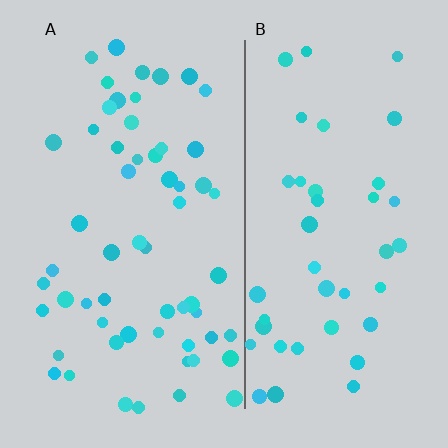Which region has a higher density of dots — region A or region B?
A (the left).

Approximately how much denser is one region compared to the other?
Approximately 1.4× — region A over region B.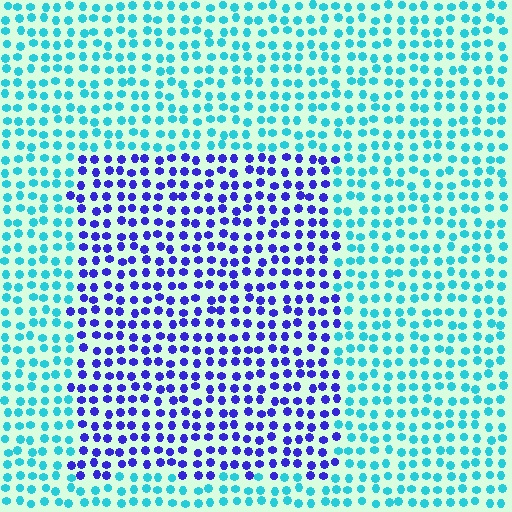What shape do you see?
I see a rectangle.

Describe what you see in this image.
The image is filled with small cyan elements in a uniform arrangement. A rectangle-shaped region is visible where the elements are tinted to a slightly different hue, forming a subtle color boundary.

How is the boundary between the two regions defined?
The boundary is defined purely by a slight shift in hue (about 61 degrees). Spacing, size, and orientation are identical on both sides.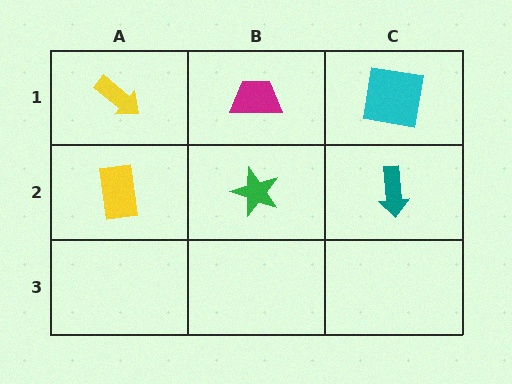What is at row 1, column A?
A yellow arrow.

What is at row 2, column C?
A teal arrow.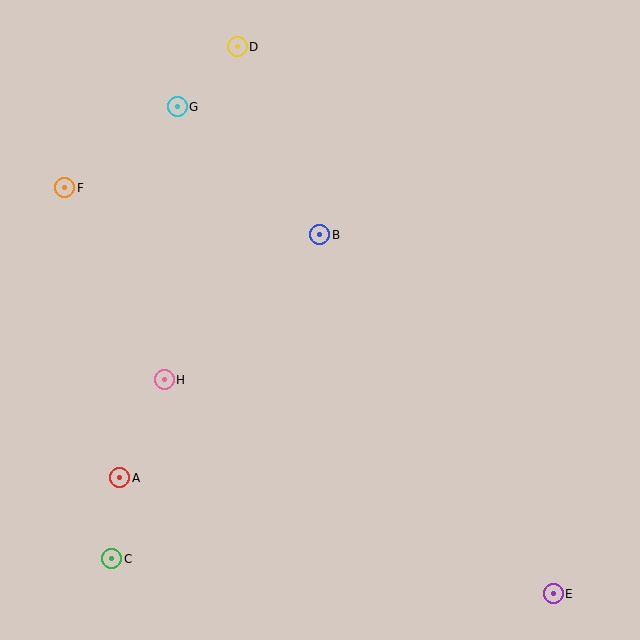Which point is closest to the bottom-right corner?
Point E is closest to the bottom-right corner.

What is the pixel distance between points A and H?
The distance between A and H is 108 pixels.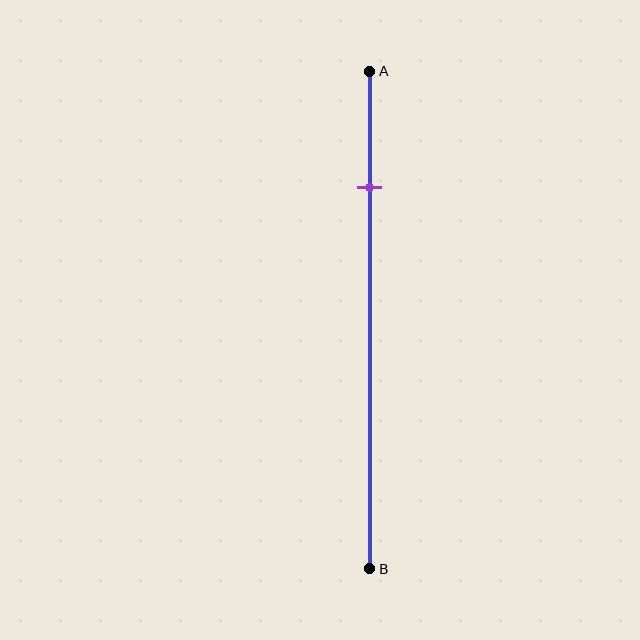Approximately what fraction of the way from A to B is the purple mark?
The purple mark is approximately 25% of the way from A to B.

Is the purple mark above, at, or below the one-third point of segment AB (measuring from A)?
The purple mark is above the one-third point of segment AB.